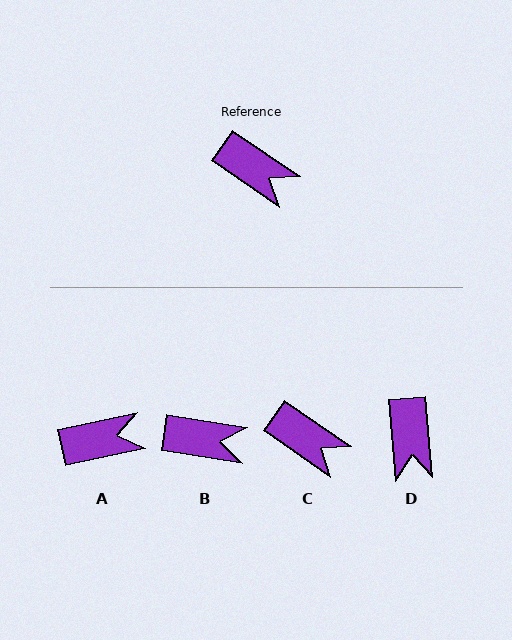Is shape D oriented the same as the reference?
No, it is off by about 50 degrees.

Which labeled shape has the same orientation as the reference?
C.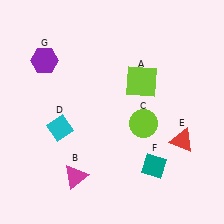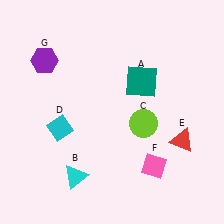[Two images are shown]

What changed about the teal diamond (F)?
In Image 1, F is teal. In Image 2, it changed to pink.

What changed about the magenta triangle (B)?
In Image 1, B is magenta. In Image 2, it changed to cyan.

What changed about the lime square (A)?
In Image 1, A is lime. In Image 2, it changed to teal.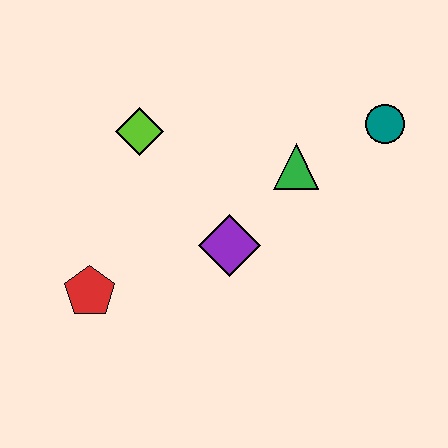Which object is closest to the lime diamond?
The purple diamond is closest to the lime diamond.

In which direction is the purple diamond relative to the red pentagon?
The purple diamond is to the right of the red pentagon.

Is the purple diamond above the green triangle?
No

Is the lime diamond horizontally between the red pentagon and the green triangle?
Yes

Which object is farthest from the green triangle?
The red pentagon is farthest from the green triangle.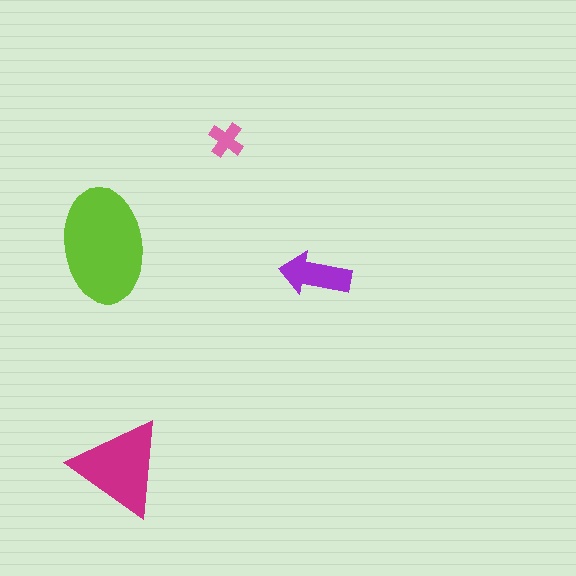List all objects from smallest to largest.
The pink cross, the purple arrow, the magenta triangle, the lime ellipse.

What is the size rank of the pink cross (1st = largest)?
4th.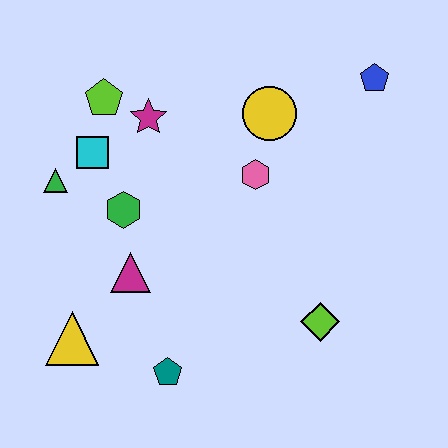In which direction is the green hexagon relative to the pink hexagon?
The green hexagon is to the left of the pink hexagon.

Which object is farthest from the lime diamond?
The lime pentagon is farthest from the lime diamond.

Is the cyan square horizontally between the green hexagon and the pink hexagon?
No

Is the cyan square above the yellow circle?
No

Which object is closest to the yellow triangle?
The magenta triangle is closest to the yellow triangle.